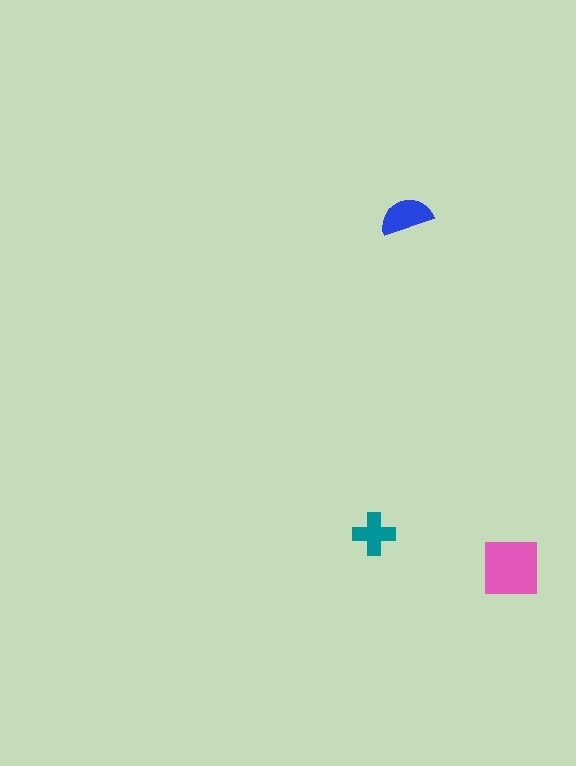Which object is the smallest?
The teal cross.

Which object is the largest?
The pink square.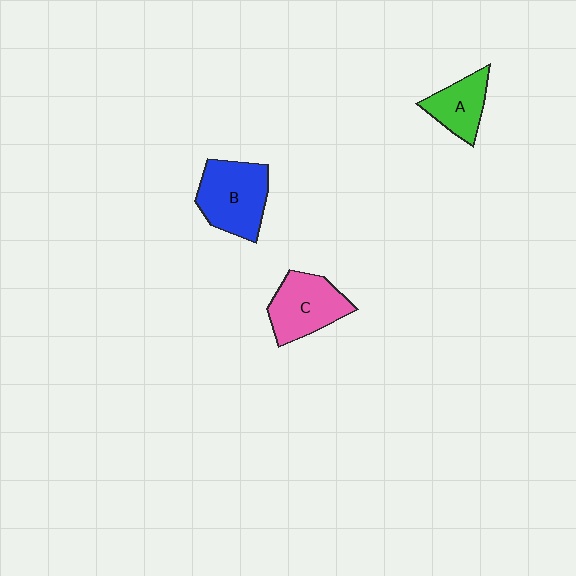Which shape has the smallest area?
Shape A (green).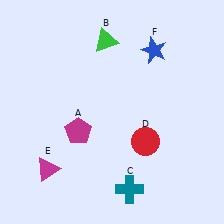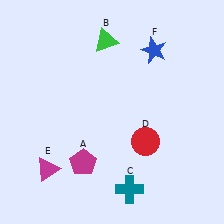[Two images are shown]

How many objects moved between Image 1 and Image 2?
1 object moved between the two images.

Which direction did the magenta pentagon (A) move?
The magenta pentagon (A) moved down.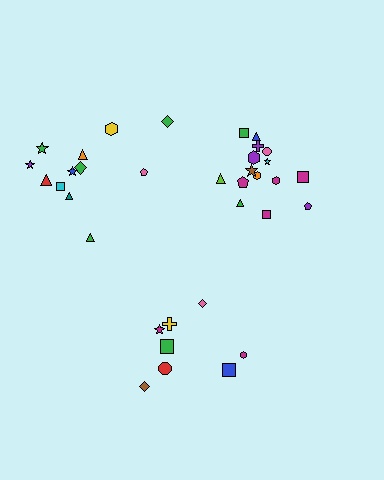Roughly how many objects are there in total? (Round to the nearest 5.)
Roughly 35 objects in total.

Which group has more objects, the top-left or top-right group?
The top-right group.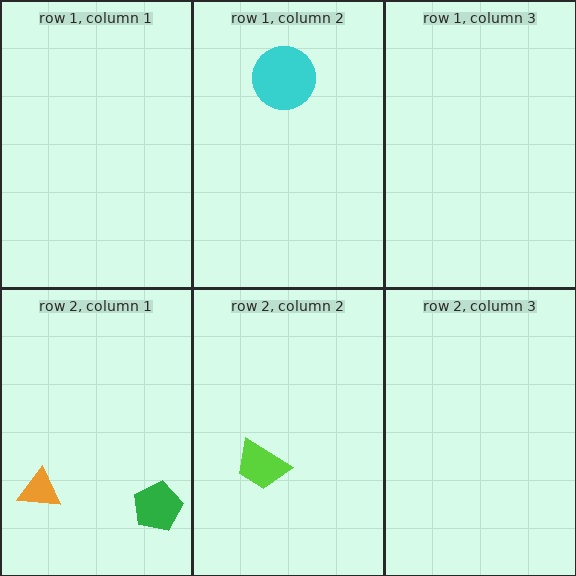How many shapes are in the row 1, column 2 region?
1.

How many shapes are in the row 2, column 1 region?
2.